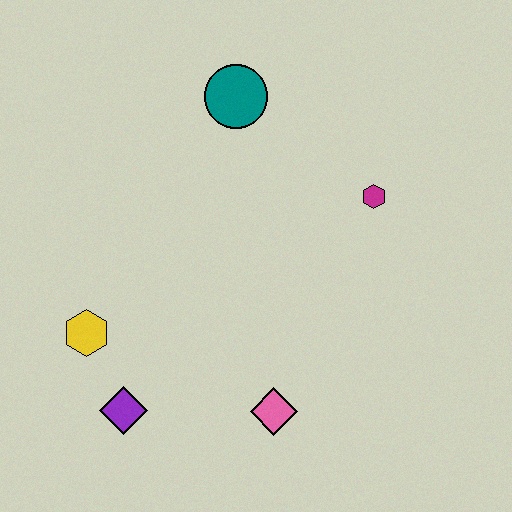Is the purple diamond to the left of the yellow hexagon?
No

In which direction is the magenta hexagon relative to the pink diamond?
The magenta hexagon is above the pink diamond.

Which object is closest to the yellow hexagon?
The purple diamond is closest to the yellow hexagon.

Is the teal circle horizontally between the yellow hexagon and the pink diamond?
Yes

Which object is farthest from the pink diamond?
The teal circle is farthest from the pink diamond.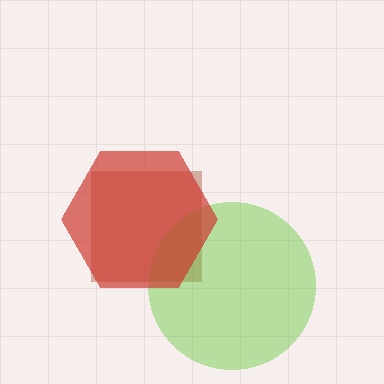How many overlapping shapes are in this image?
There are 3 overlapping shapes in the image.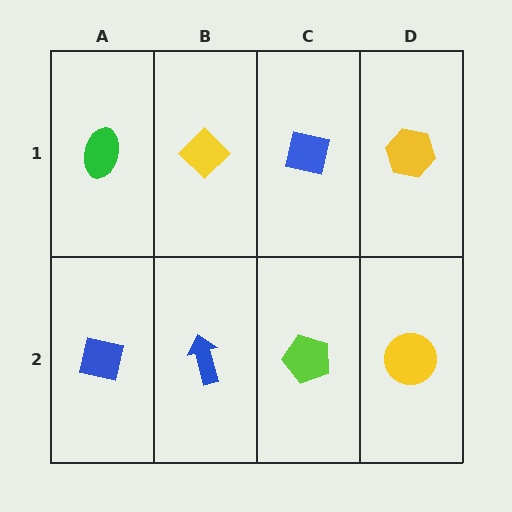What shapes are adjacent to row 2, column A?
A green ellipse (row 1, column A), a blue arrow (row 2, column B).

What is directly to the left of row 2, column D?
A lime pentagon.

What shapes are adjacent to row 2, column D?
A yellow hexagon (row 1, column D), a lime pentagon (row 2, column C).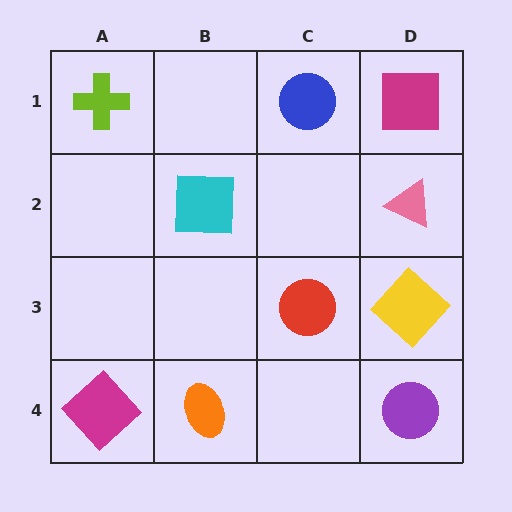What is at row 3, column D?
A yellow diamond.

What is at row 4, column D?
A purple circle.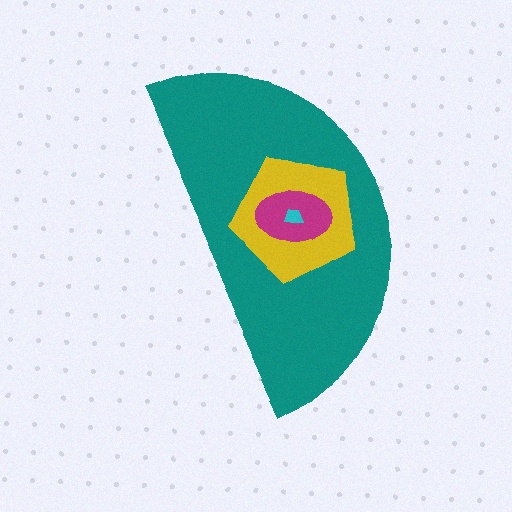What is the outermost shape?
The teal semicircle.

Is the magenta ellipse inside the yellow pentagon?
Yes.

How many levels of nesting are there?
4.